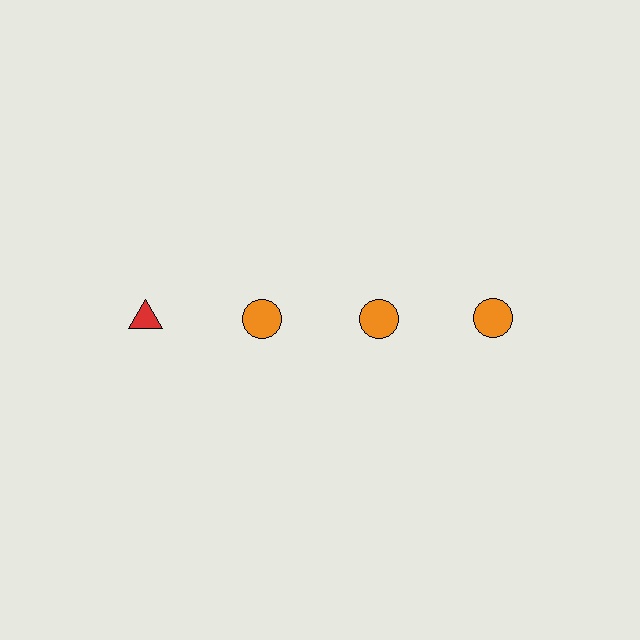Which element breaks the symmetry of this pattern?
The red triangle in the top row, leftmost column breaks the symmetry. All other shapes are orange circles.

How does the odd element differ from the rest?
It differs in both color (red instead of orange) and shape (triangle instead of circle).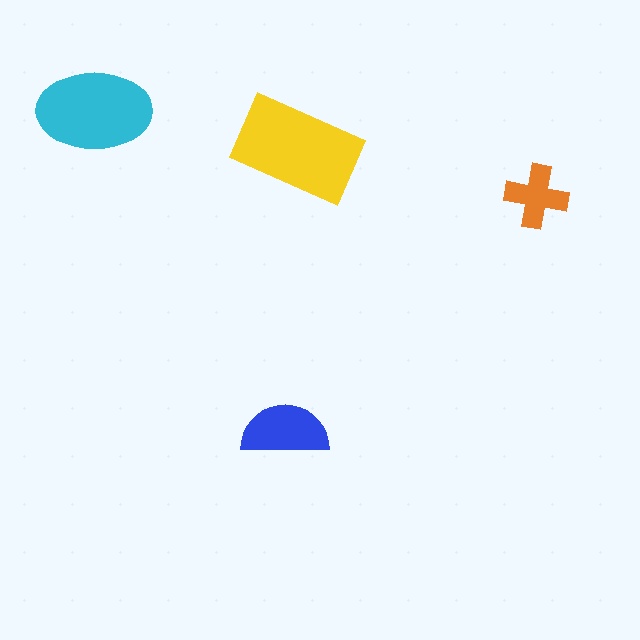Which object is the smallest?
The orange cross.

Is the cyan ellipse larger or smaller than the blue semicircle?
Larger.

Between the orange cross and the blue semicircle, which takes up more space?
The blue semicircle.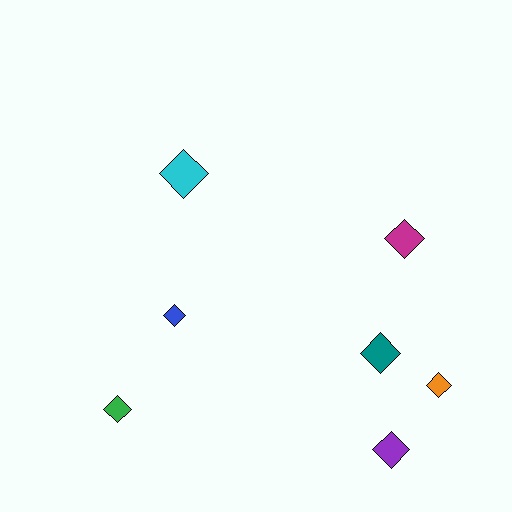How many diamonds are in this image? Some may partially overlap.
There are 7 diamonds.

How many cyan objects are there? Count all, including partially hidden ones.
There is 1 cyan object.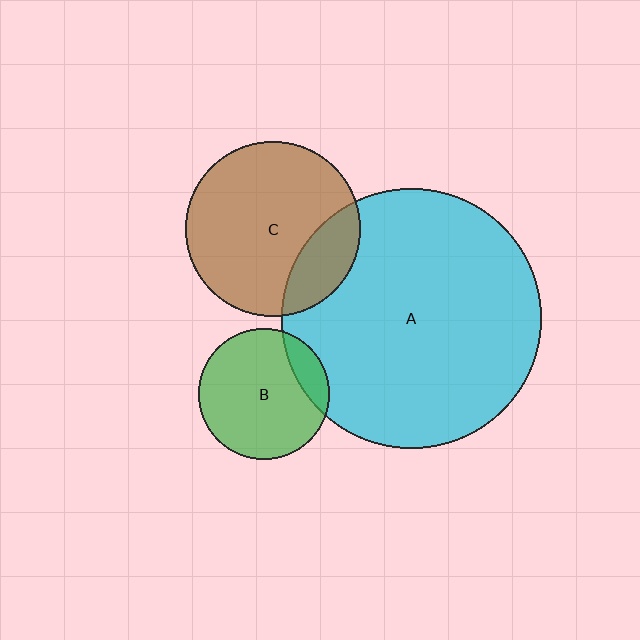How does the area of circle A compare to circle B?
Approximately 3.9 times.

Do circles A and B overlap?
Yes.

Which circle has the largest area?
Circle A (cyan).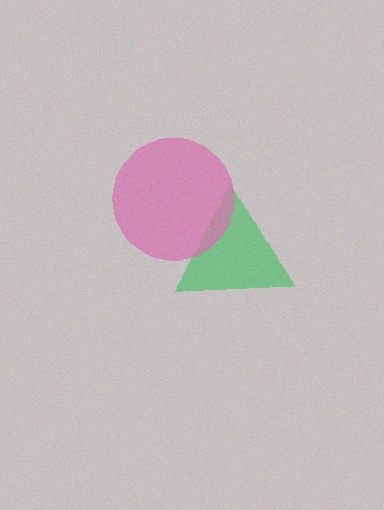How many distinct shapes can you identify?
There are 2 distinct shapes: a green triangle, a pink circle.